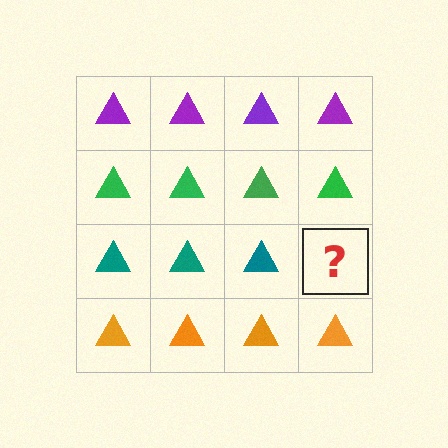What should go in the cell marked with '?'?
The missing cell should contain a teal triangle.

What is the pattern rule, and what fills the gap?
The rule is that each row has a consistent color. The gap should be filled with a teal triangle.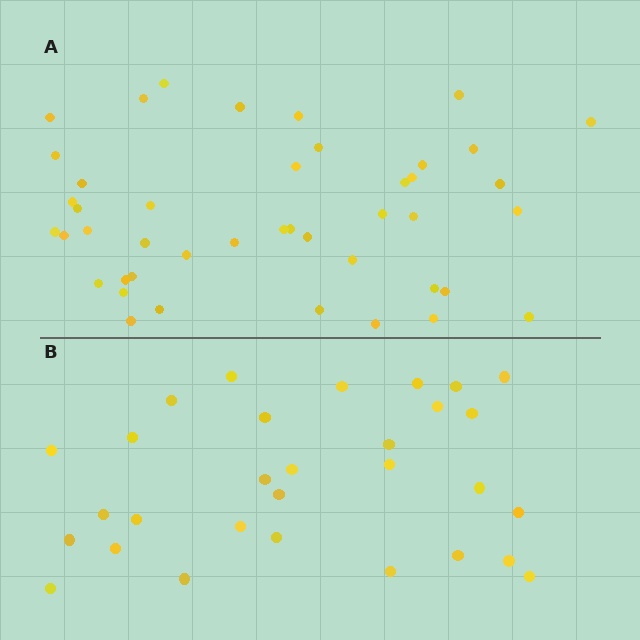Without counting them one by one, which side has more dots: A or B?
Region A (the top region) has more dots.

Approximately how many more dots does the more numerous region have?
Region A has approximately 15 more dots than region B.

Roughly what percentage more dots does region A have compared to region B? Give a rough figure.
About 45% more.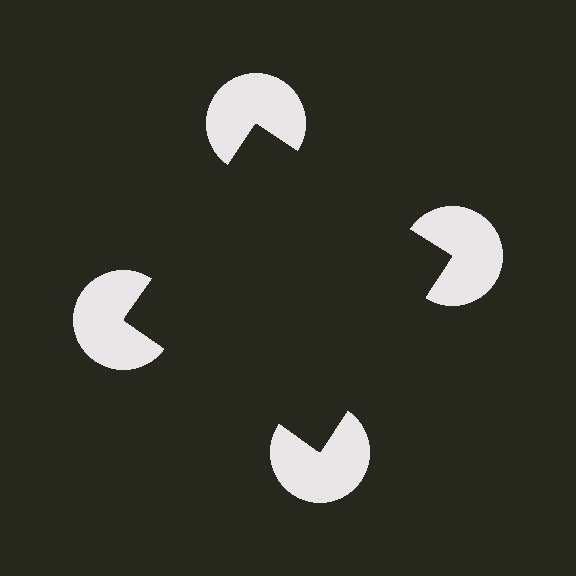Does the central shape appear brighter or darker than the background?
It typically appears slightly darker than the background, even though no actual brightness change is drawn.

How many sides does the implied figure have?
4 sides.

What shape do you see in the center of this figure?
An illusory square — its edges are inferred from the aligned wedge cuts in the pac-man discs, not physically drawn.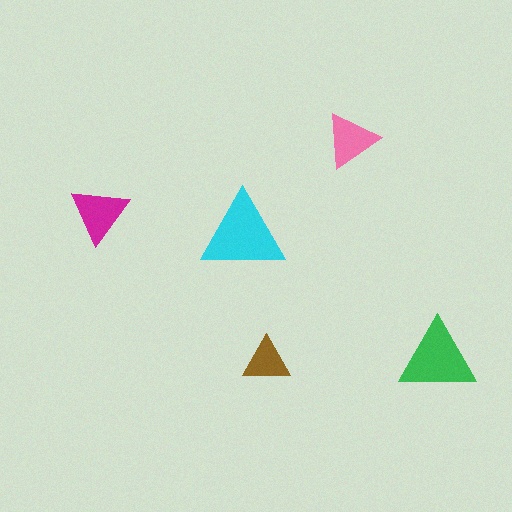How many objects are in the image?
There are 5 objects in the image.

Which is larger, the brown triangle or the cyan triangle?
The cyan one.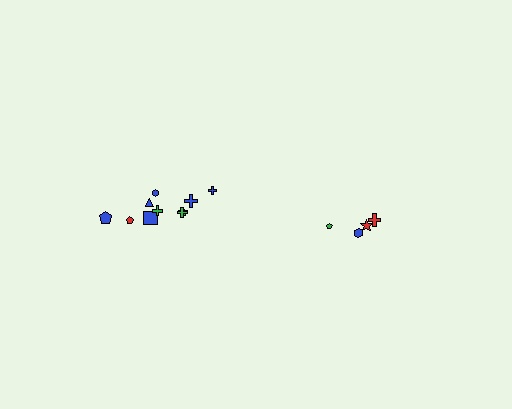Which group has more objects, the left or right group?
The left group.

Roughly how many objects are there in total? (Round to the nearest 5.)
Roughly 15 objects in total.